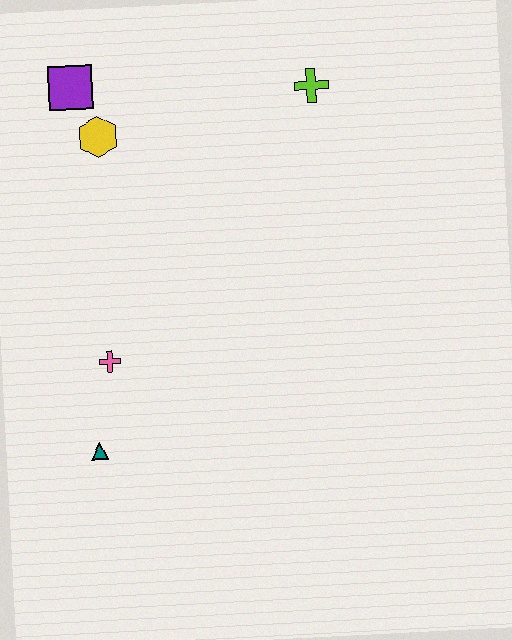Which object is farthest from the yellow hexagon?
The teal triangle is farthest from the yellow hexagon.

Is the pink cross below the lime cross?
Yes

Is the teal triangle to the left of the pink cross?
Yes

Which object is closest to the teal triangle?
The pink cross is closest to the teal triangle.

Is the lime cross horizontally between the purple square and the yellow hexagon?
No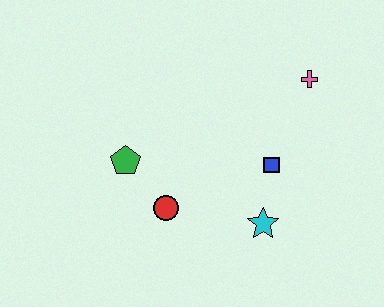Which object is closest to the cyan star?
The blue square is closest to the cyan star.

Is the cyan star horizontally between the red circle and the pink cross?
Yes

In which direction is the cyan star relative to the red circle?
The cyan star is to the right of the red circle.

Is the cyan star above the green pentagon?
No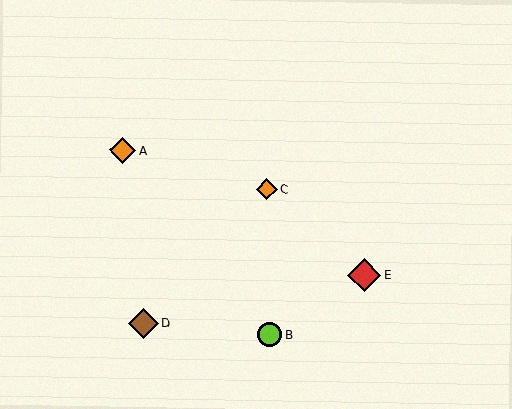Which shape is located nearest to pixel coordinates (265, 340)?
The lime circle (labeled B) at (270, 334) is nearest to that location.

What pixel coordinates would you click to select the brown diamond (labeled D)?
Click at (143, 323) to select the brown diamond D.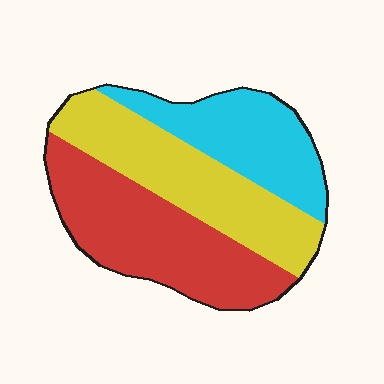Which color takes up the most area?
Red, at roughly 40%.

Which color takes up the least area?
Cyan, at roughly 25%.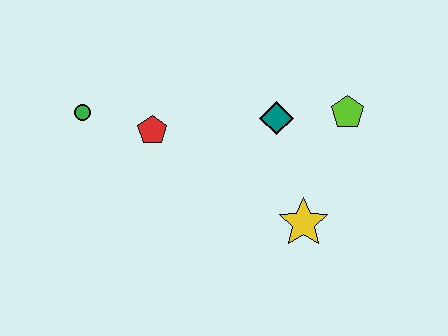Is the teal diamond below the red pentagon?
No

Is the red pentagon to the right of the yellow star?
No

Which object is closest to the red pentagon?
The green circle is closest to the red pentagon.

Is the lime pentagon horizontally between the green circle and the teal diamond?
No